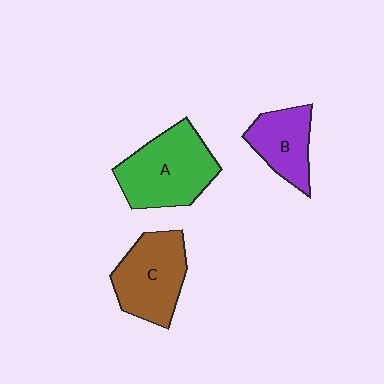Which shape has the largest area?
Shape A (green).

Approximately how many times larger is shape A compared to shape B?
Approximately 1.6 times.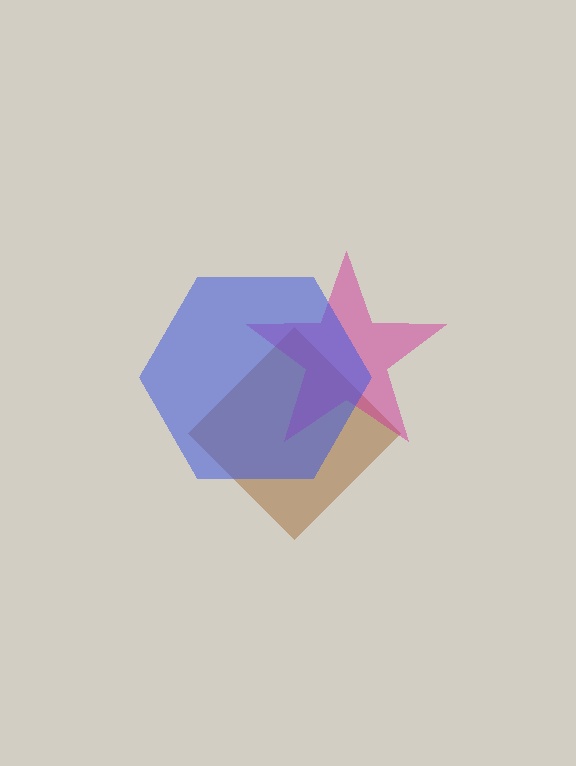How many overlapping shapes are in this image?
There are 3 overlapping shapes in the image.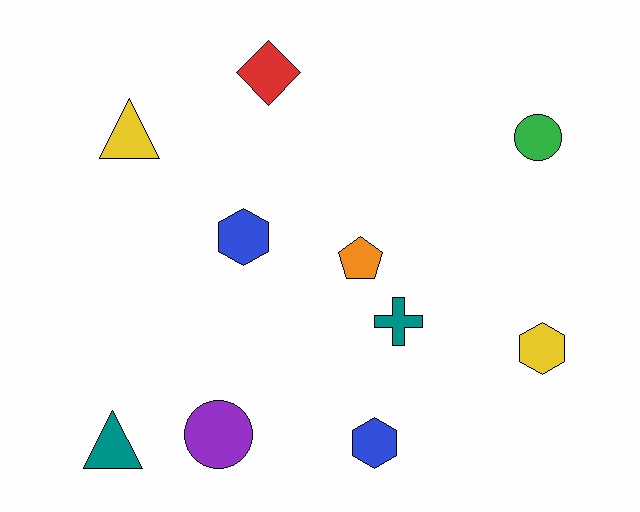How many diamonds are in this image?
There is 1 diamond.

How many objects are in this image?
There are 10 objects.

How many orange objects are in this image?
There is 1 orange object.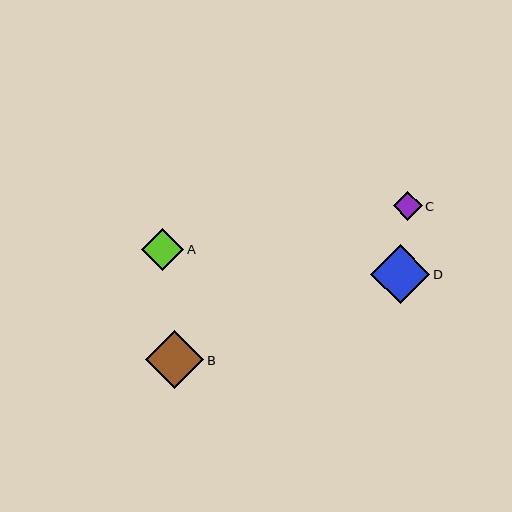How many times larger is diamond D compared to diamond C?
Diamond D is approximately 2.0 times the size of diamond C.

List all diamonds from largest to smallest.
From largest to smallest: D, B, A, C.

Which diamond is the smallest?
Diamond C is the smallest with a size of approximately 29 pixels.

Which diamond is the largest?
Diamond D is the largest with a size of approximately 59 pixels.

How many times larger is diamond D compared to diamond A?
Diamond D is approximately 1.4 times the size of diamond A.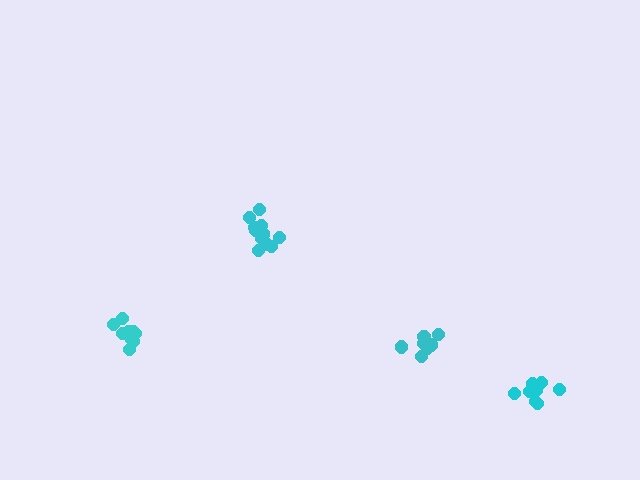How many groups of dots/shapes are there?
There are 4 groups.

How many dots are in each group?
Group 1: 11 dots, Group 2: 8 dots, Group 3: 10 dots, Group 4: 10 dots (39 total).